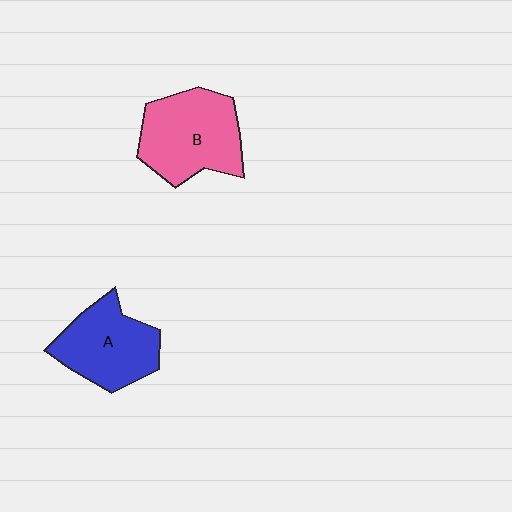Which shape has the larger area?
Shape B (pink).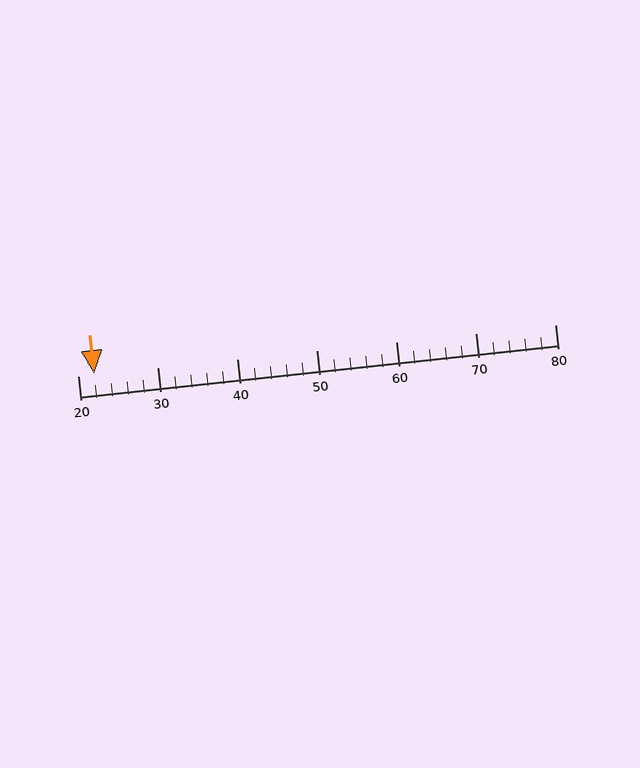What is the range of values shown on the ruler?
The ruler shows values from 20 to 80.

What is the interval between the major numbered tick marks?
The major tick marks are spaced 10 units apart.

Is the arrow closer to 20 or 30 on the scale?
The arrow is closer to 20.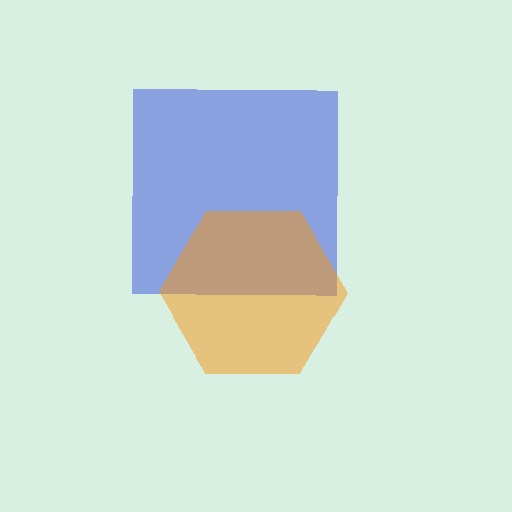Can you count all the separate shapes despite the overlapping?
Yes, there are 2 separate shapes.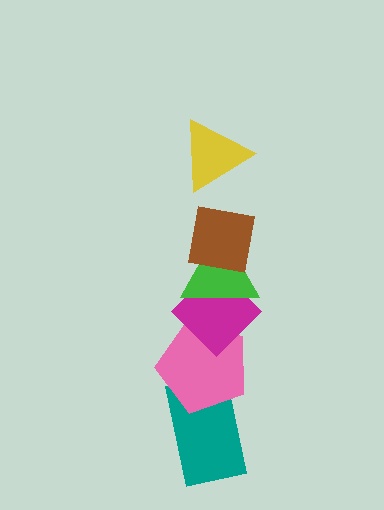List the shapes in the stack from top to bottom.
From top to bottom: the yellow triangle, the brown square, the green triangle, the magenta diamond, the pink pentagon, the teal rectangle.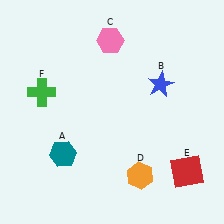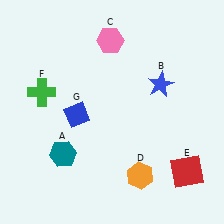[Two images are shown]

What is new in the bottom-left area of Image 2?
A blue diamond (G) was added in the bottom-left area of Image 2.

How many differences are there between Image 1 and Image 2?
There is 1 difference between the two images.